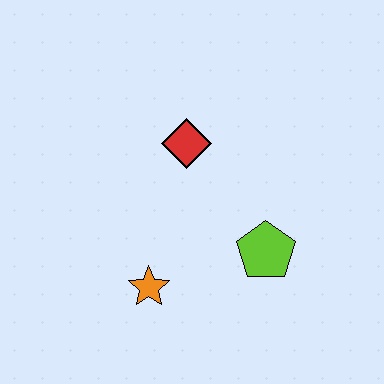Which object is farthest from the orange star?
The red diamond is farthest from the orange star.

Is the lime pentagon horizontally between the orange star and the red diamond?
No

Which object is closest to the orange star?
The lime pentagon is closest to the orange star.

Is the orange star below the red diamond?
Yes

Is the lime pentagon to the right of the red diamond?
Yes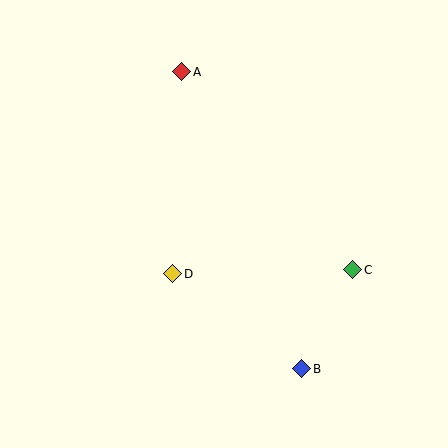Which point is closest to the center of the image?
Point D at (173, 274) is closest to the center.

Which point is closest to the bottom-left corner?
Point D is closest to the bottom-left corner.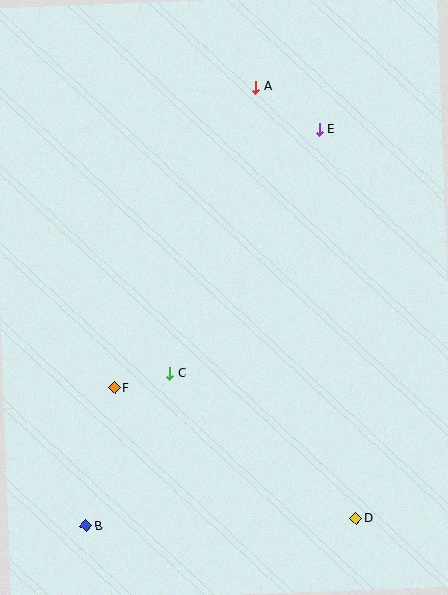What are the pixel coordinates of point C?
Point C is at (170, 373).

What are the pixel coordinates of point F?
Point F is at (115, 388).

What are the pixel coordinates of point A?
Point A is at (256, 87).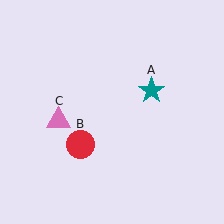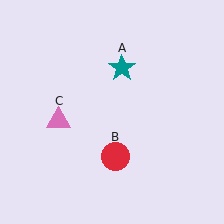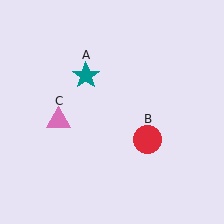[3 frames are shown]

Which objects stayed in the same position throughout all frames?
Pink triangle (object C) remained stationary.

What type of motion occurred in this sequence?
The teal star (object A), red circle (object B) rotated counterclockwise around the center of the scene.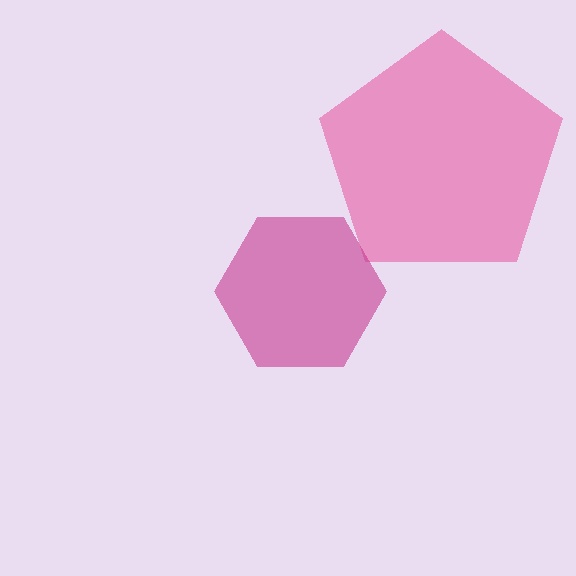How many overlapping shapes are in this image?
There are 2 overlapping shapes in the image.